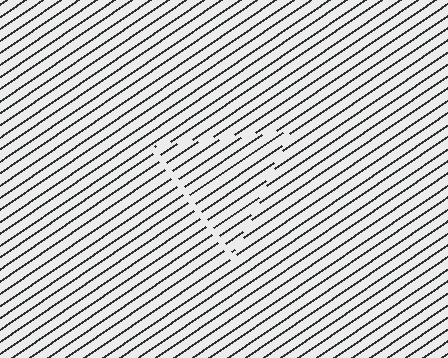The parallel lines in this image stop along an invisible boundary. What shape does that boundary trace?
An illusory triangle. The interior of the shape contains the same grating, shifted by half a period — the contour is defined by the phase discontinuity where line-ends from the inner and outer gratings abut.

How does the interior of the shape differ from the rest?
The interior of the shape contains the same grating, shifted by half a period — the contour is defined by the phase discontinuity where line-ends from the inner and outer gratings abut.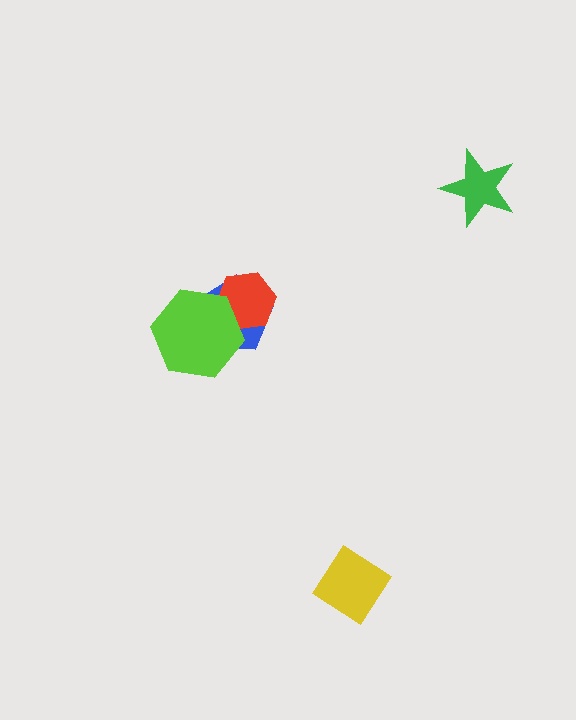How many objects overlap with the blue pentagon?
2 objects overlap with the blue pentagon.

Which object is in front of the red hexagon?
The lime hexagon is in front of the red hexagon.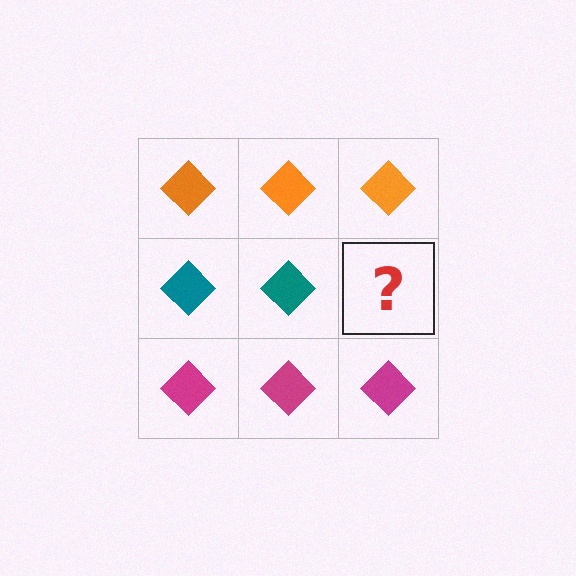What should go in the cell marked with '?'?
The missing cell should contain a teal diamond.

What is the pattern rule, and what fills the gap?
The rule is that each row has a consistent color. The gap should be filled with a teal diamond.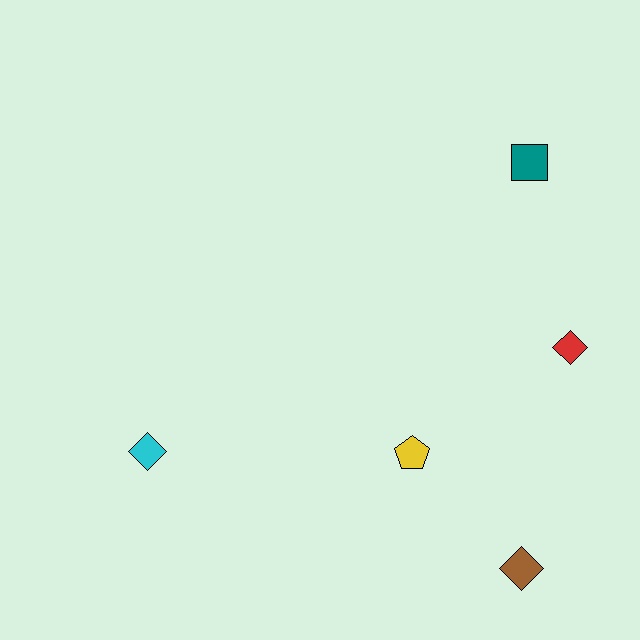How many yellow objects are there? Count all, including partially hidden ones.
There is 1 yellow object.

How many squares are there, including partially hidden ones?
There is 1 square.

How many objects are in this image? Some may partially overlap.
There are 5 objects.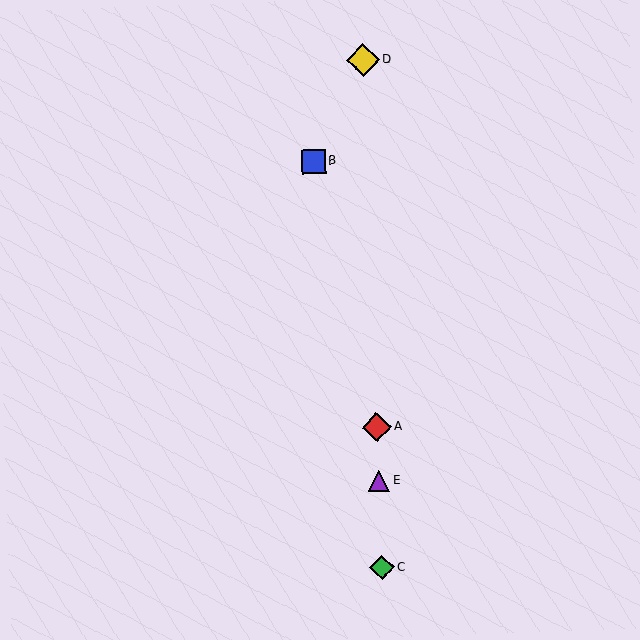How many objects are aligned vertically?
4 objects (A, C, D, E) are aligned vertically.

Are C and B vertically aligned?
No, C is at x≈382 and B is at x≈313.